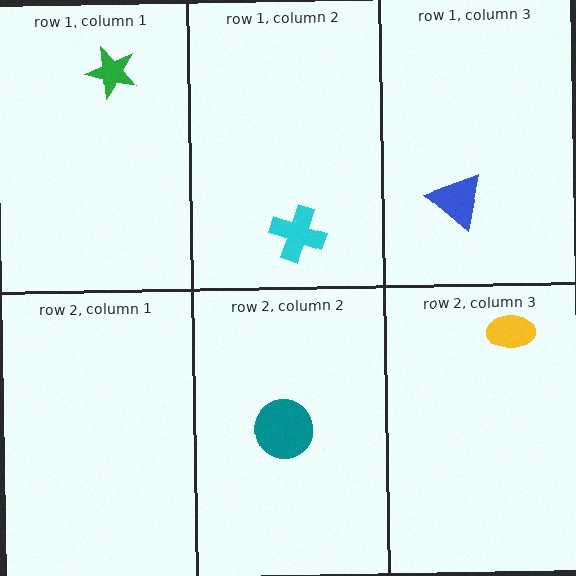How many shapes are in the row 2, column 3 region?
1.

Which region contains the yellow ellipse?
The row 2, column 3 region.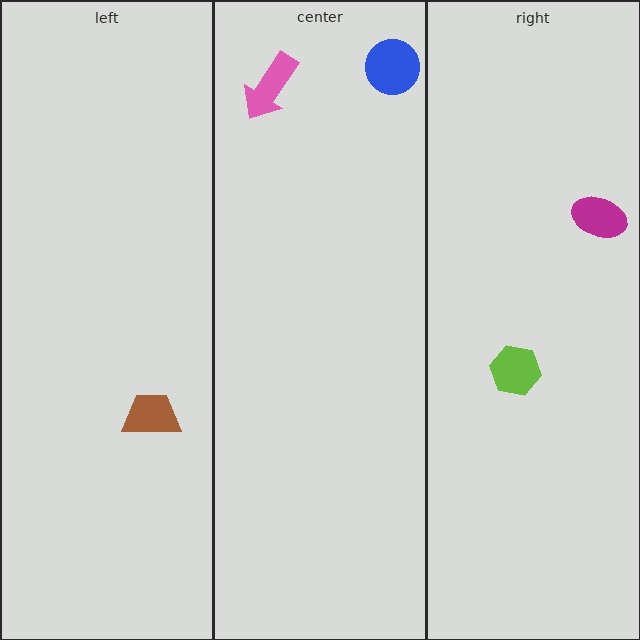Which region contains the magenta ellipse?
The right region.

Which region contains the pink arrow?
The center region.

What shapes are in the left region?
The brown trapezoid.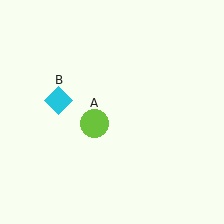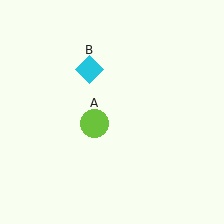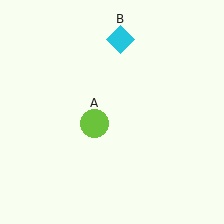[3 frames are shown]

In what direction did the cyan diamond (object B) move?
The cyan diamond (object B) moved up and to the right.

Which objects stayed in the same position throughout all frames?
Lime circle (object A) remained stationary.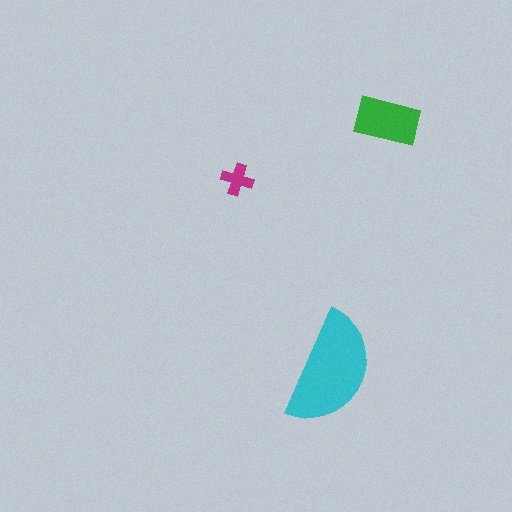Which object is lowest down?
The cyan semicircle is bottommost.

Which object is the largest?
The cyan semicircle.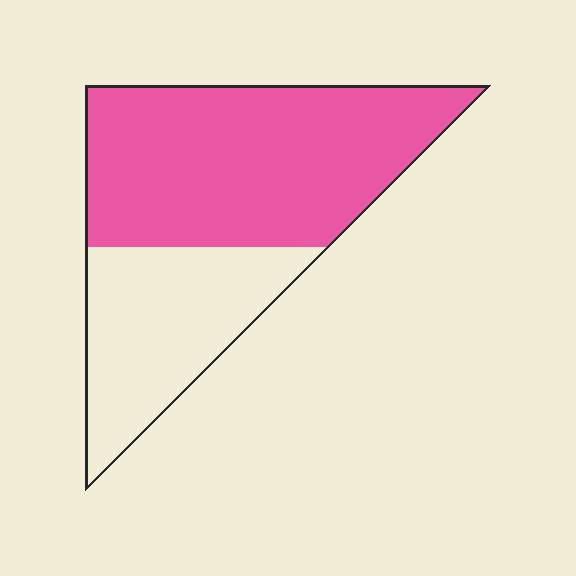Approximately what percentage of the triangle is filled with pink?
Approximately 65%.